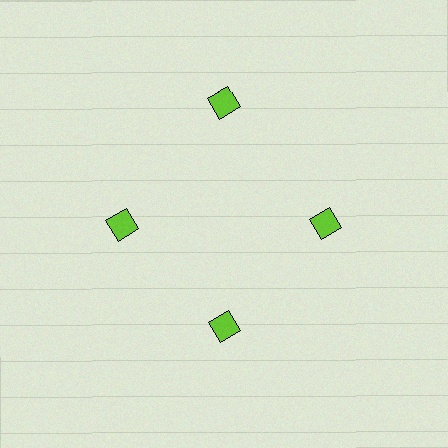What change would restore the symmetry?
The symmetry would be restored by moving it inward, back onto the ring so that all 4 squares sit at equal angles and equal distance from the center.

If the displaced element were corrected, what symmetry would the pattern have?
It would have 4-fold rotational symmetry — the pattern would map onto itself every 90 degrees.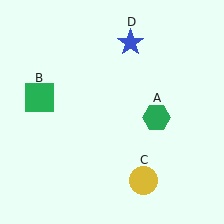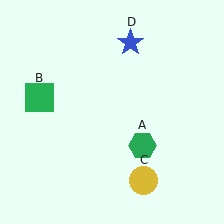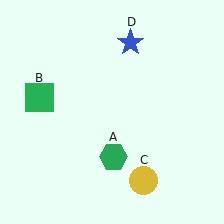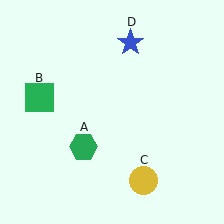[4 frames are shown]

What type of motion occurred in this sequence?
The green hexagon (object A) rotated clockwise around the center of the scene.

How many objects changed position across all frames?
1 object changed position: green hexagon (object A).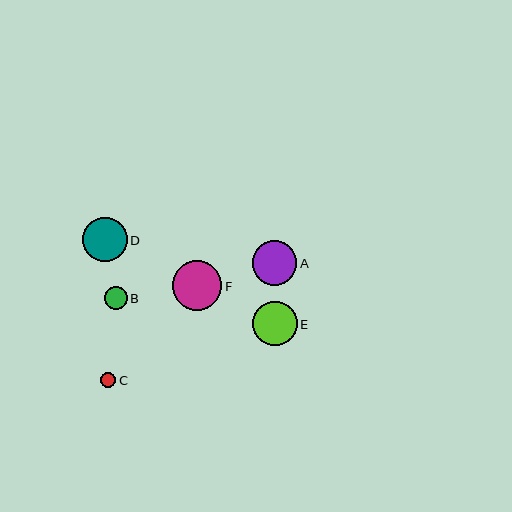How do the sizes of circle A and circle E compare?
Circle A and circle E are approximately the same size.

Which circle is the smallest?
Circle C is the smallest with a size of approximately 16 pixels.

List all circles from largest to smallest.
From largest to smallest: F, D, A, E, B, C.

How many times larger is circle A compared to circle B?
Circle A is approximately 2.0 times the size of circle B.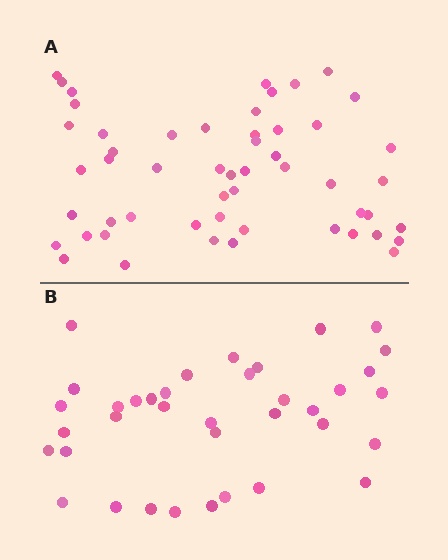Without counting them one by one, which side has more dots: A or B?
Region A (the top region) has more dots.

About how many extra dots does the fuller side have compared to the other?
Region A has approximately 15 more dots than region B.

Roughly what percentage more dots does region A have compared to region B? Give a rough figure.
About 45% more.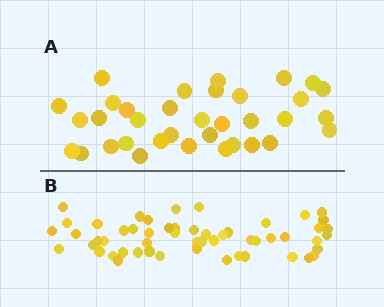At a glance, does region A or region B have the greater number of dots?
Region B (the bottom region) has more dots.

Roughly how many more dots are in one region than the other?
Region B has approximately 20 more dots than region A.